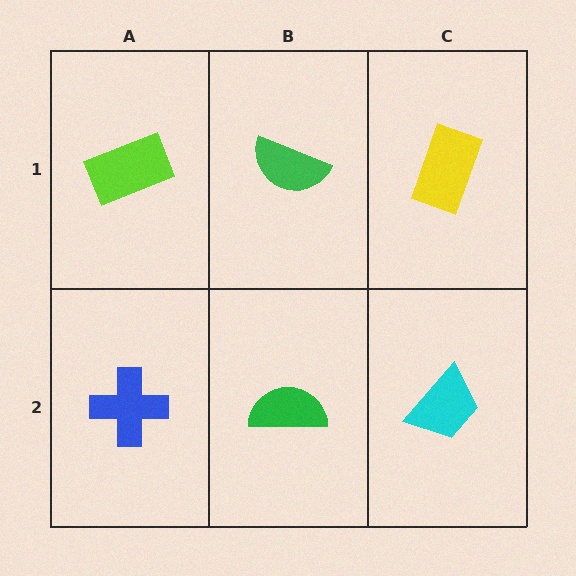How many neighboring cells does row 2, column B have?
3.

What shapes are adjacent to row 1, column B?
A green semicircle (row 2, column B), a lime rectangle (row 1, column A), a yellow rectangle (row 1, column C).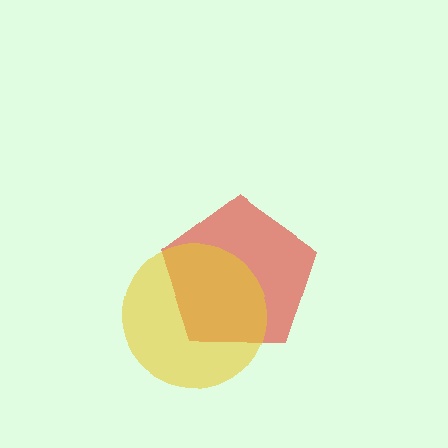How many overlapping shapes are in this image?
There are 2 overlapping shapes in the image.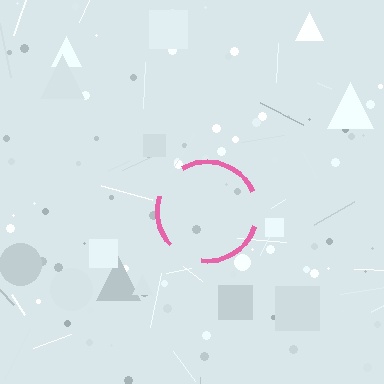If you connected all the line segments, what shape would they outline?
They would outline a circle.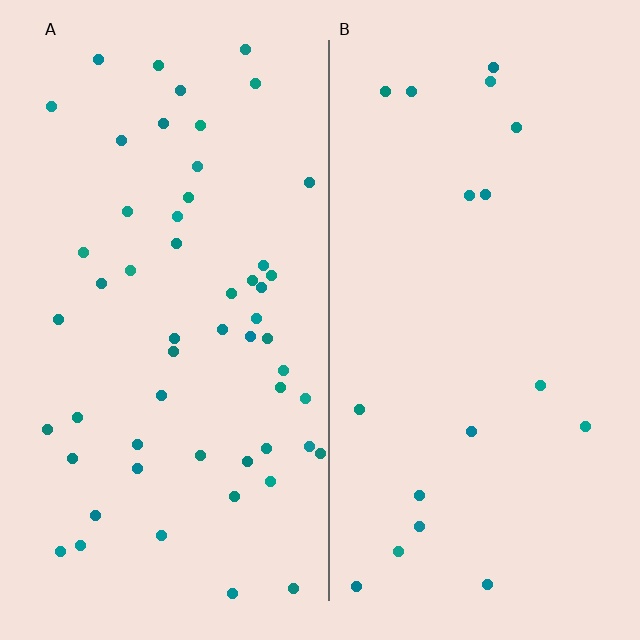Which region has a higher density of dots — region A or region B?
A (the left).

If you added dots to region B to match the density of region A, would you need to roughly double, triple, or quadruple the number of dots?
Approximately triple.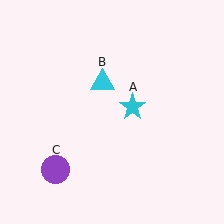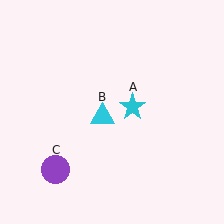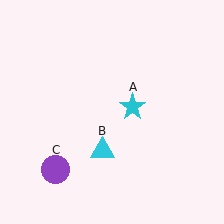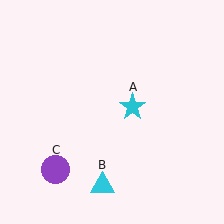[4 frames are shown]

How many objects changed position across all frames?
1 object changed position: cyan triangle (object B).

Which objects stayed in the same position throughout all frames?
Cyan star (object A) and purple circle (object C) remained stationary.